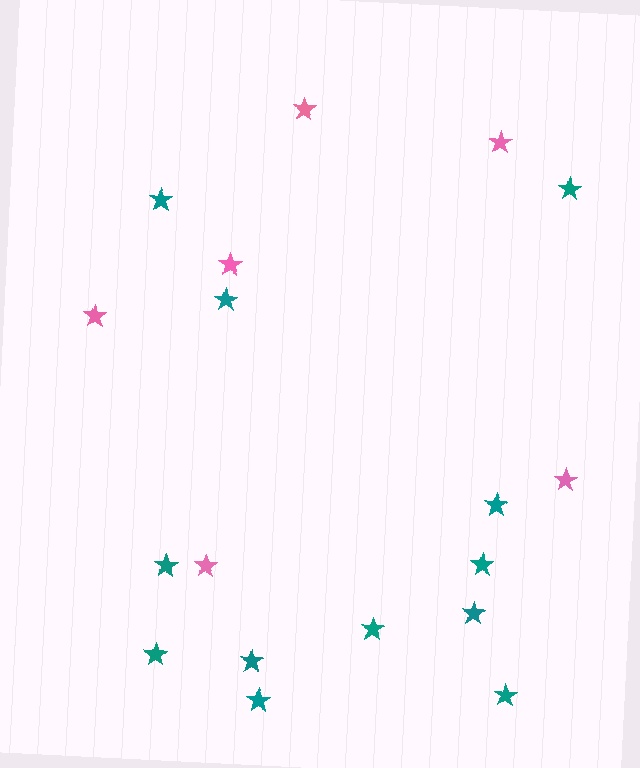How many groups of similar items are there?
There are 2 groups: one group of pink stars (6) and one group of teal stars (12).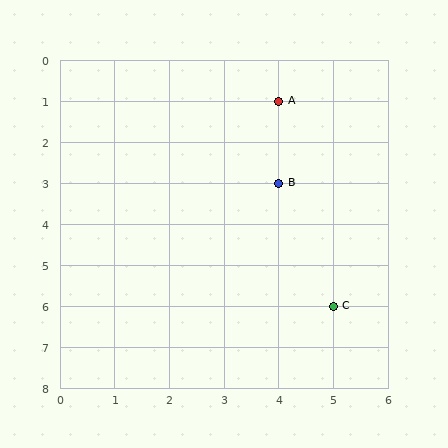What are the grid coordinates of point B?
Point B is at grid coordinates (4, 3).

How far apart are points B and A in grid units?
Points B and A are 2 rows apart.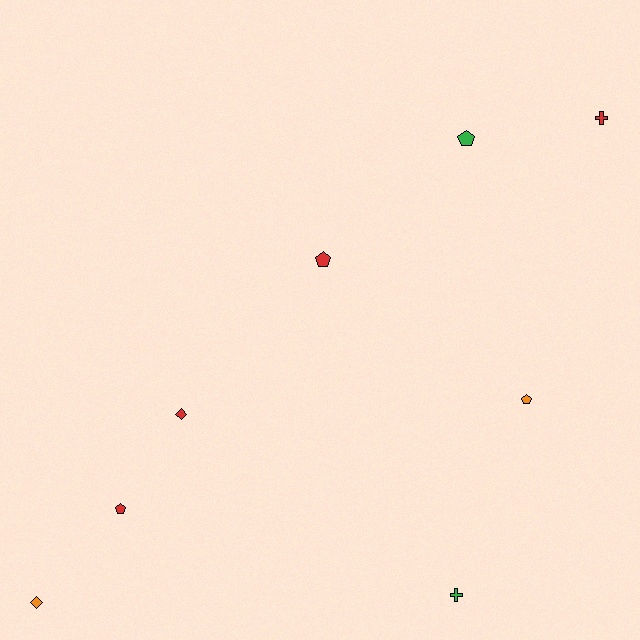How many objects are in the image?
There are 8 objects.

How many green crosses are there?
There is 1 green cross.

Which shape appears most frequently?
Pentagon, with 4 objects.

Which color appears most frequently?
Red, with 4 objects.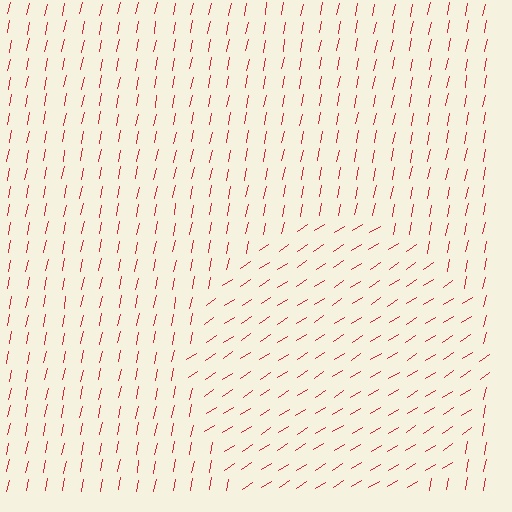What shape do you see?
I see a circle.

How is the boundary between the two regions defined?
The boundary is defined purely by a change in line orientation (approximately 45 degrees difference). All lines are the same color and thickness.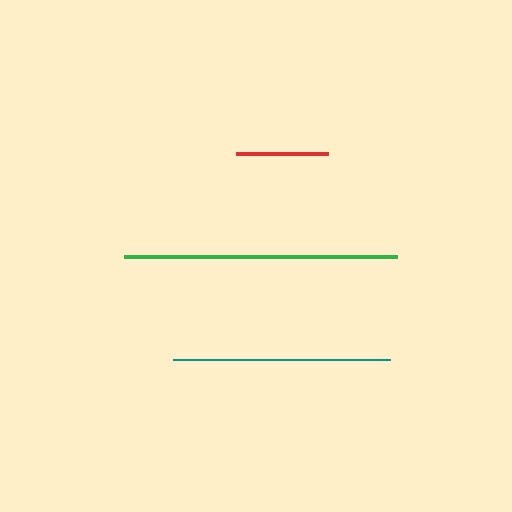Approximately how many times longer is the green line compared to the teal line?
The green line is approximately 1.3 times the length of the teal line.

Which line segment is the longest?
The green line is the longest at approximately 273 pixels.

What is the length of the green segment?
The green segment is approximately 273 pixels long.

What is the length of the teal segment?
The teal segment is approximately 217 pixels long.